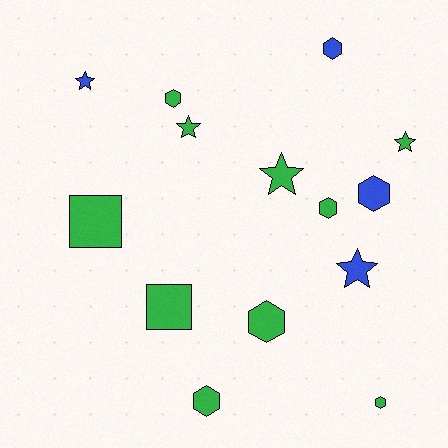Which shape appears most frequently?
Hexagon, with 7 objects.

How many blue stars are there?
There are 2 blue stars.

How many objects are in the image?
There are 14 objects.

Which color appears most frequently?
Green, with 10 objects.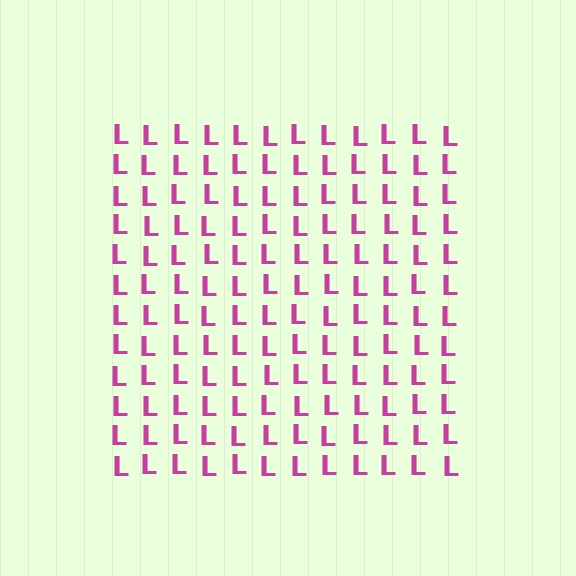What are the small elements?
The small elements are letter L's.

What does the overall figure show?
The overall figure shows a square.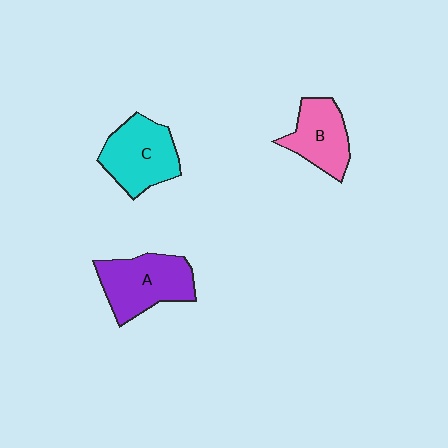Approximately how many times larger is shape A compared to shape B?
Approximately 1.3 times.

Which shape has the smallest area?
Shape B (pink).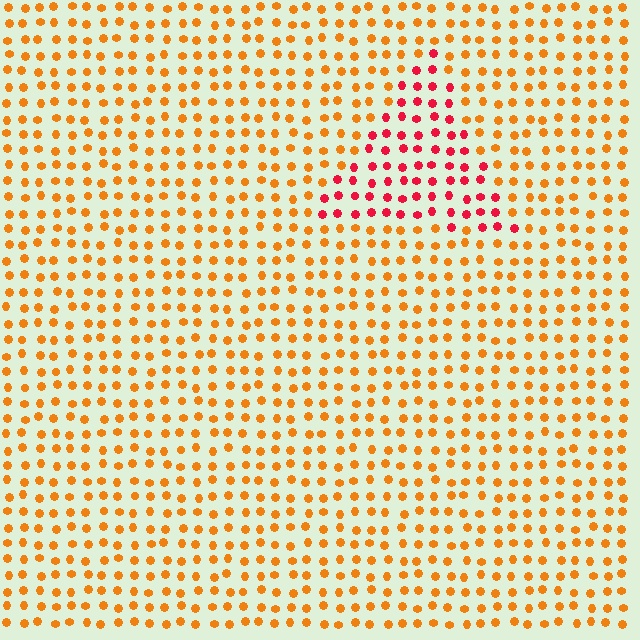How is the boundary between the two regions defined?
The boundary is defined purely by a slight shift in hue (about 43 degrees). Spacing, size, and orientation are identical on both sides.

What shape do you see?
I see a triangle.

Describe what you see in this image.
The image is filled with small orange elements in a uniform arrangement. A triangle-shaped region is visible where the elements are tinted to a slightly different hue, forming a subtle color boundary.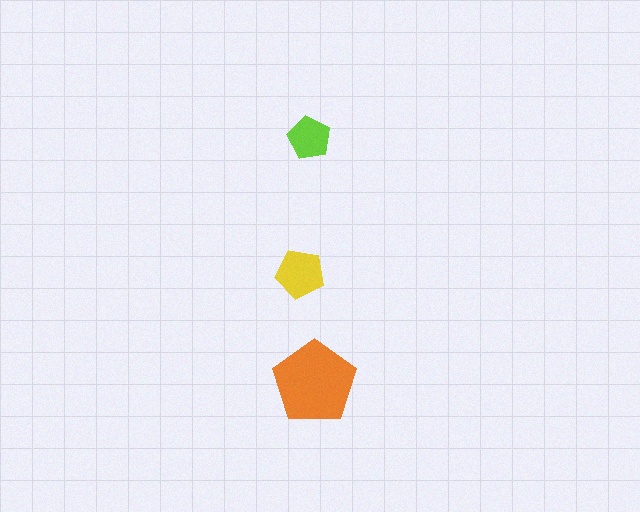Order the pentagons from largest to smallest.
the orange one, the yellow one, the lime one.